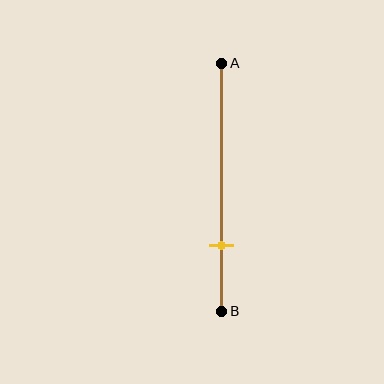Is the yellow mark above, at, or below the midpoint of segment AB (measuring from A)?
The yellow mark is below the midpoint of segment AB.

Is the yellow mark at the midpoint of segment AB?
No, the mark is at about 75% from A, not at the 50% midpoint.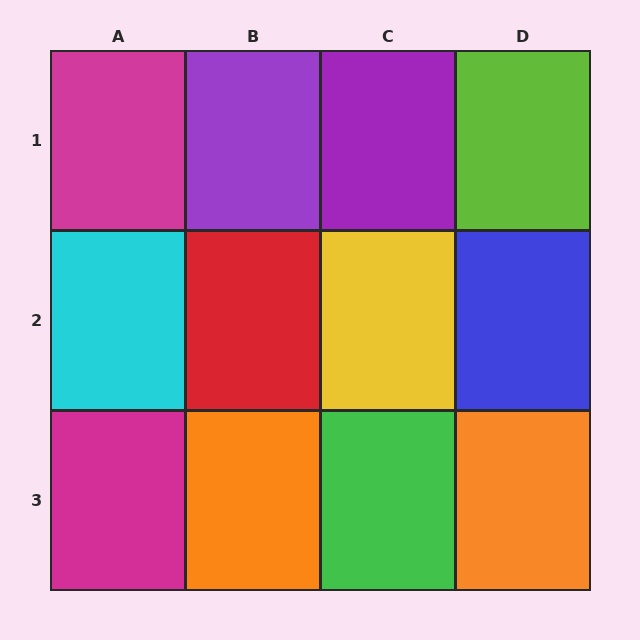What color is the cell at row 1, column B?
Purple.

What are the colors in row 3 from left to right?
Magenta, orange, green, orange.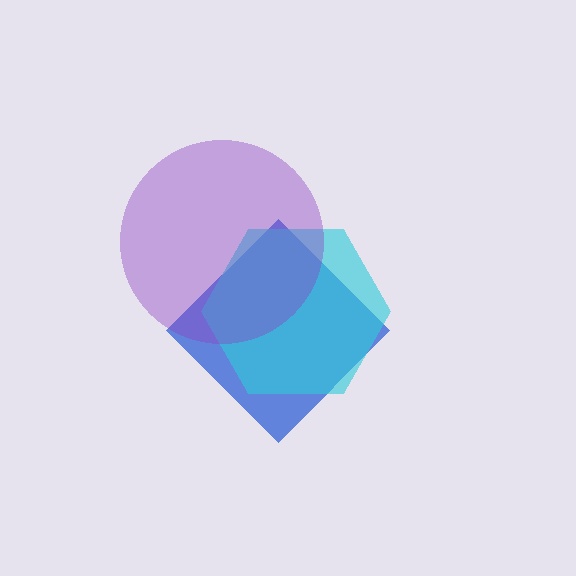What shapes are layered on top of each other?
The layered shapes are: a blue diamond, a cyan hexagon, a purple circle.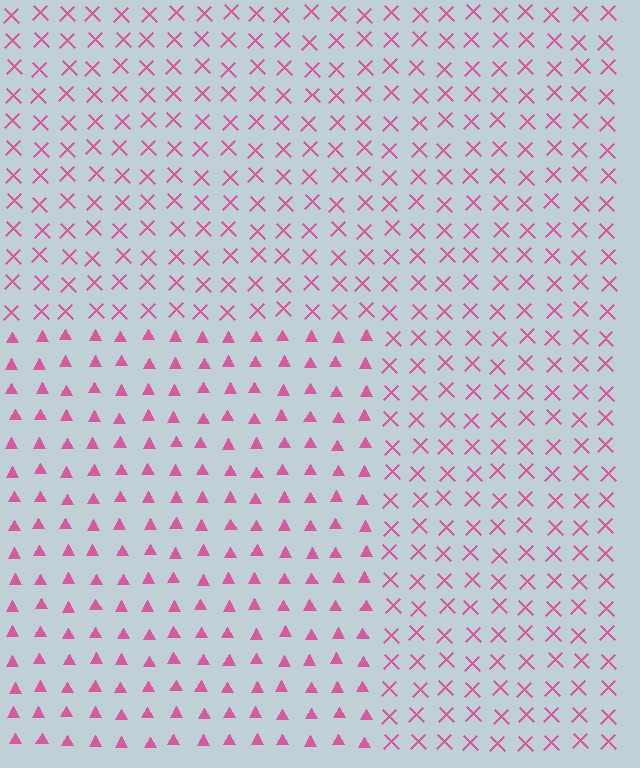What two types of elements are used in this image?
The image uses triangles inside the rectangle region and X marks outside it.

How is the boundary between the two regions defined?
The boundary is defined by a change in element shape: triangles inside vs. X marks outside. All elements share the same color and spacing.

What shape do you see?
I see a rectangle.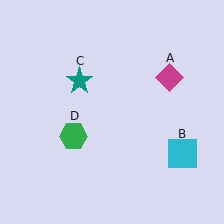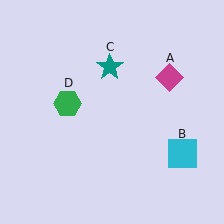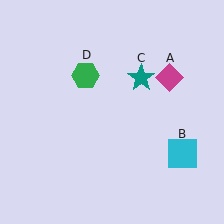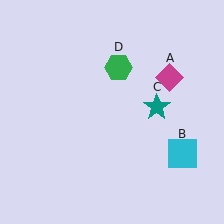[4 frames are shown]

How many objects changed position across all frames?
2 objects changed position: teal star (object C), green hexagon (object D).